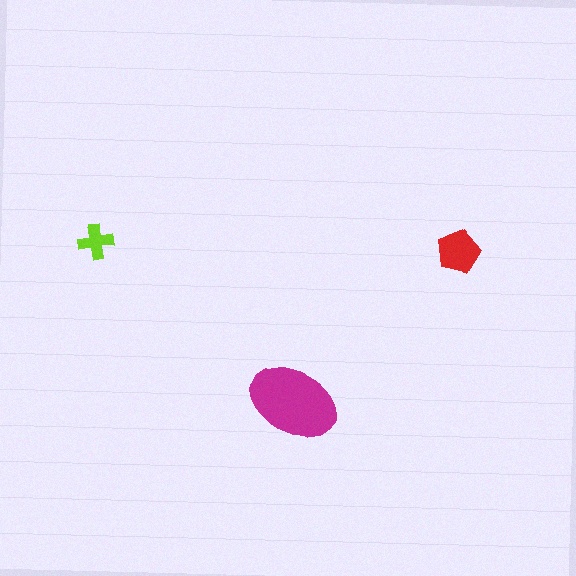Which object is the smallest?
The lime cross.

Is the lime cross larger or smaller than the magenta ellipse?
Smaller.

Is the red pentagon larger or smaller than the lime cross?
Larger.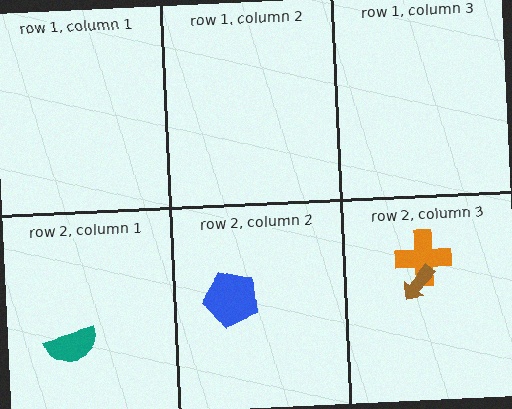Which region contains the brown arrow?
The row 2, column 3 region.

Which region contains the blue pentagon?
The row 2, column 2 region.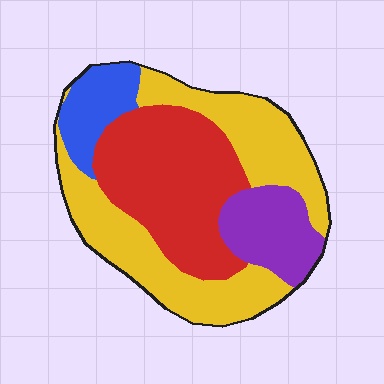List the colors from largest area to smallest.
From largest to smallest: yellow, red, purple, blue.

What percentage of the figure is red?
Red takes up about one third (1/3) of the figure.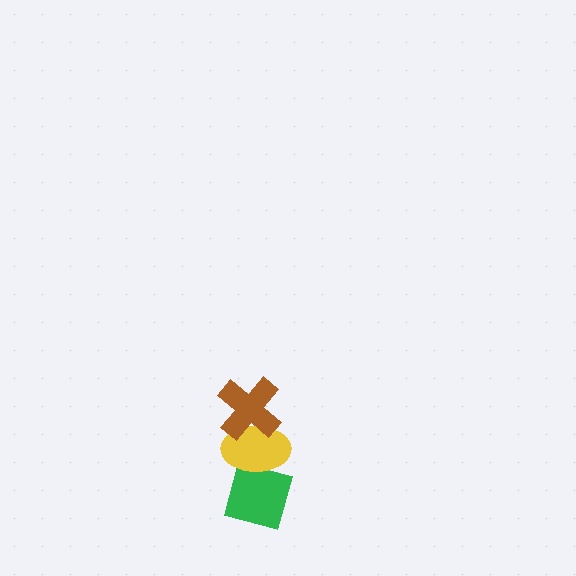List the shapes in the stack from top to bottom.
From top to bottom: the brown cross, the yellow ellipse, the green diamond.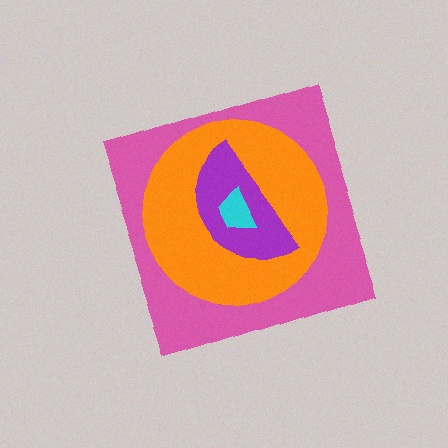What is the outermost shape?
The pink diamond.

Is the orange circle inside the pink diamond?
Yes.